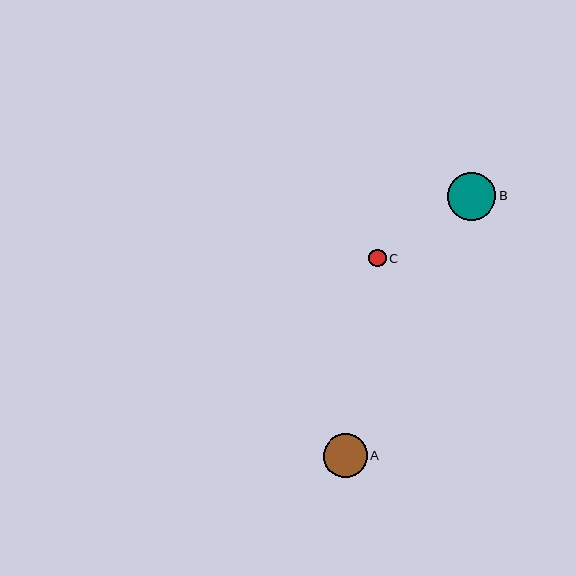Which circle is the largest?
Circle B is the largest with a size of approximately 48 pixels.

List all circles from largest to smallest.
From largest to smallest: B, A, C.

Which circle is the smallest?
Circle C is the smallest with a size of approximately 18 pixels.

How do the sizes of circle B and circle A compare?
Circle B and circle A are approximately the same size.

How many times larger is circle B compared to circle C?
Circle B is approximately 2.7 times the size of circle C.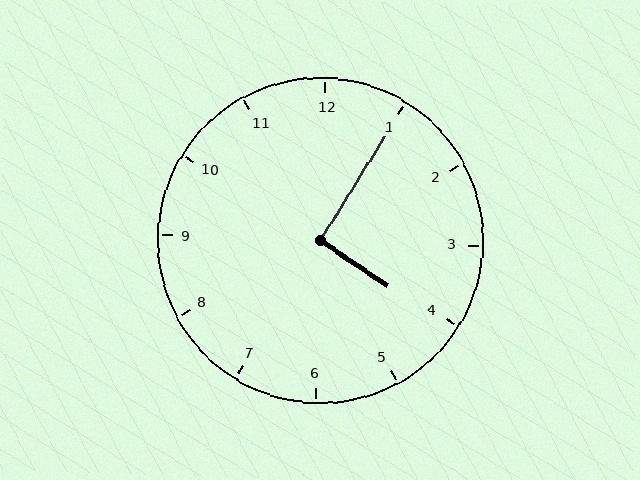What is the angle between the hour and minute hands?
Approximately 92 degrees.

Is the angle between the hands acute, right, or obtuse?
It is right.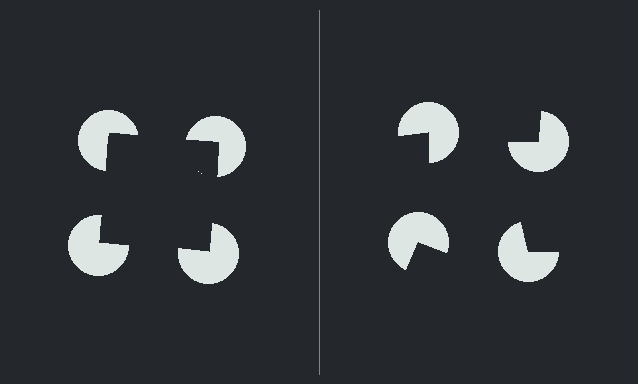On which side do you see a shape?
An illusory square appears on the left side. On the right side the wedge cuts are rotated, so no coherent shape forms.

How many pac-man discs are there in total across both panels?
8 — 4 on each side.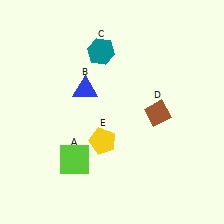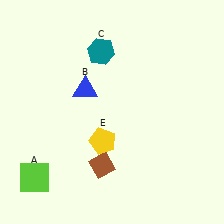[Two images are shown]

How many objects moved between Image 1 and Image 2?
2 objects moved between the two images.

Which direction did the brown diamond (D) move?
The brown diamond (D) moved left.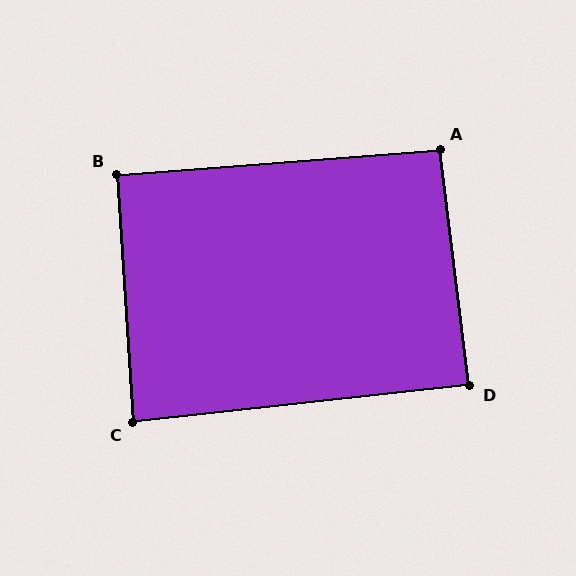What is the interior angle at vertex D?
Approximately 89 degrees (approximately right).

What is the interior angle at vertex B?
Approximately 91 degrees (approximately right).